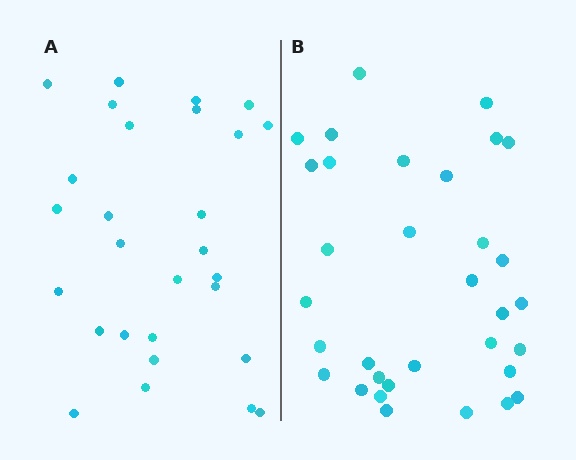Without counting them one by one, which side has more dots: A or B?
Region B (the right region) has more dots.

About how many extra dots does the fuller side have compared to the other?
Region B has about 5 more dots than region A.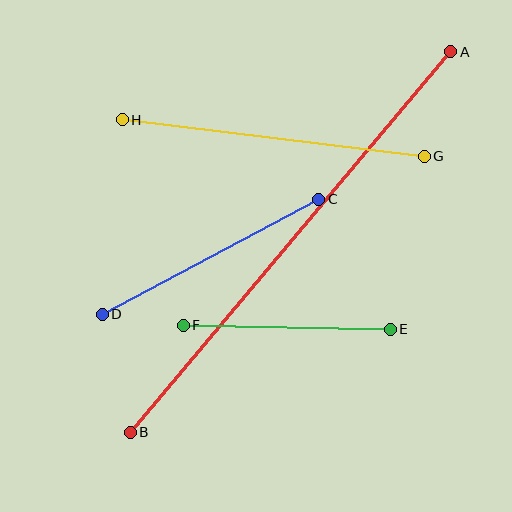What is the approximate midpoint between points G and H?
The midpoint is at approximately (273, 138) pixels.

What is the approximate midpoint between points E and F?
The midpoint is at approximately (287, 327) pixels.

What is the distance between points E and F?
The distance is approximately 207 pixels.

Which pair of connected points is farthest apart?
Points A and B are farthest apart.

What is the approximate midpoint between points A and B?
The midpoint is at approximately (291, 242) pixels.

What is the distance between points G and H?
The distance is approximately 304 pixels.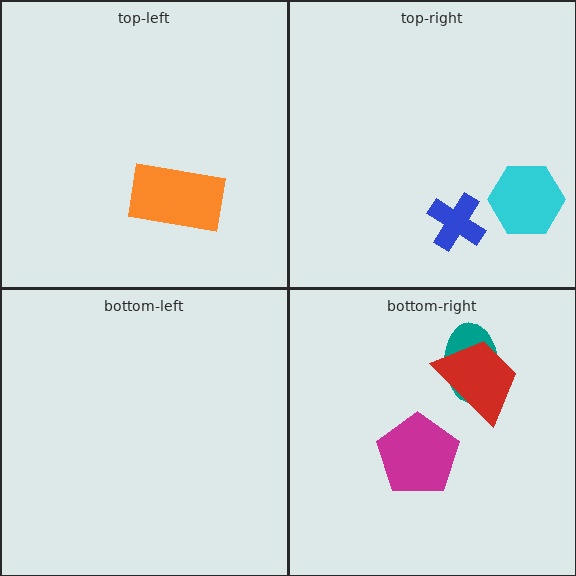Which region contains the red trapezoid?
The bottom-right region.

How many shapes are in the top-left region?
1.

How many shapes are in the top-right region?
2.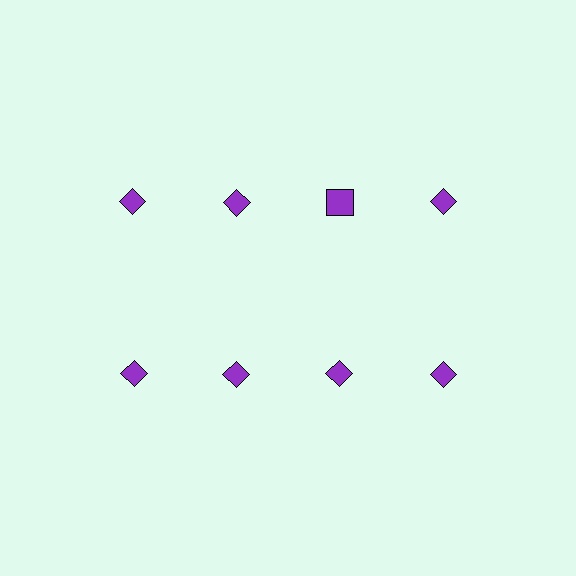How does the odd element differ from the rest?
It has a different shape: square instead of diamond.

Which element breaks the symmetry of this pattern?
The purple square in the top row, center column breaks the symmetry. All other shapes are purple diamonds.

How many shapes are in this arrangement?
There are 8 shapes arranged in a grid pattern.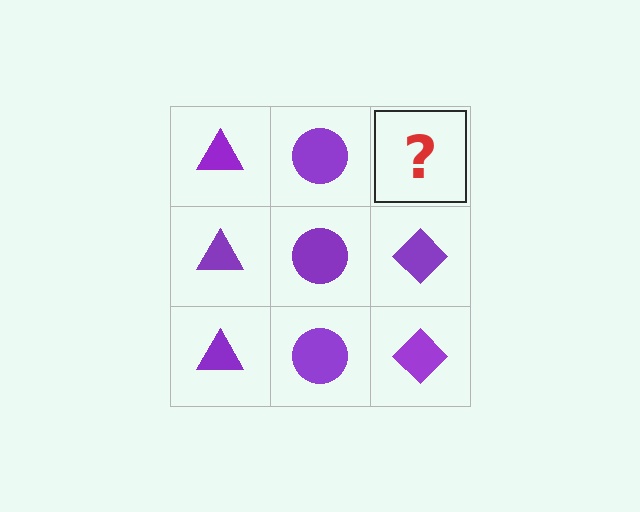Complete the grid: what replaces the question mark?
The question mark should be replaced with a purple diamond.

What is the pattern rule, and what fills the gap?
The rule is that each column has a consistent shape. The gap should be filled with a purple diamond.